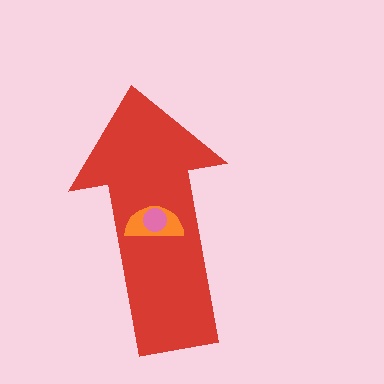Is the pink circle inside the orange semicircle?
Yes.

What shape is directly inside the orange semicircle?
The pink circle.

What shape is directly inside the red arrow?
The orange semicircle.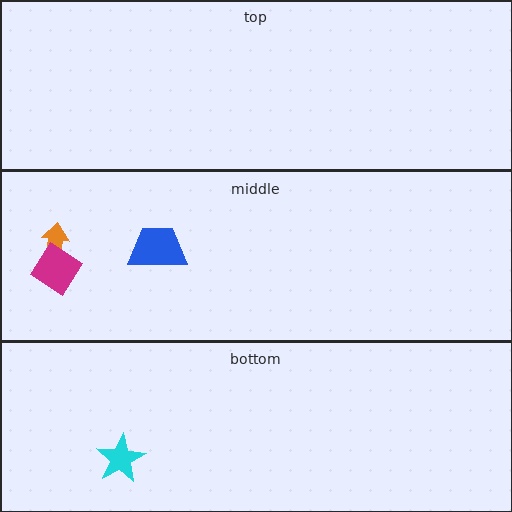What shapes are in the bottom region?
The cyan star.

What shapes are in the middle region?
The blue trapezoid, the orange arrow, the magenta diamond.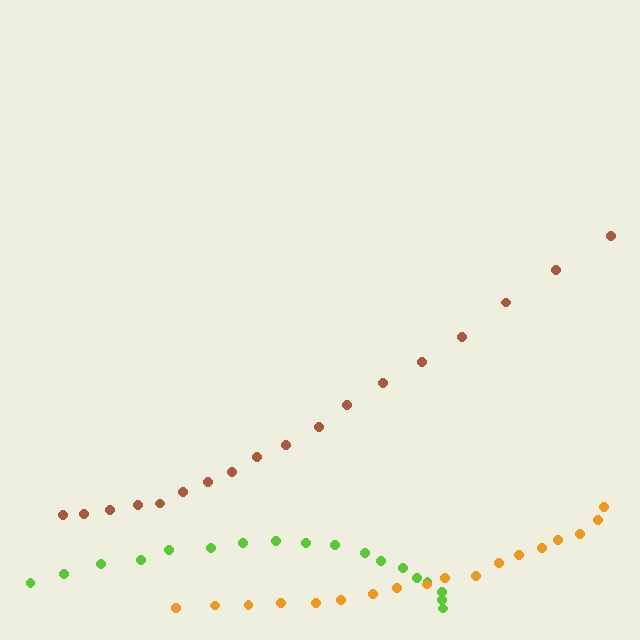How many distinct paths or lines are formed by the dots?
There are 3 distinct paths.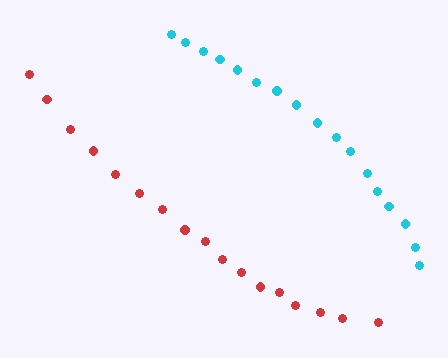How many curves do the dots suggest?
There are 2 distinct paths.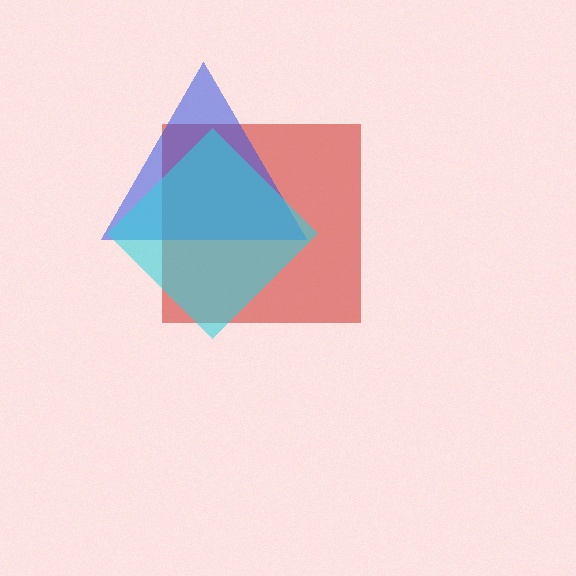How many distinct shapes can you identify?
There are 3 distinct shapes: a red square, a blue triangle, a cyan diamond.